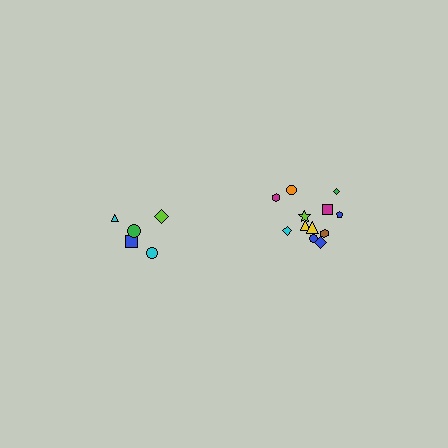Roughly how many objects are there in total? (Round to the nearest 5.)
Roughly 15 objects in total.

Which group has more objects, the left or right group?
The right group.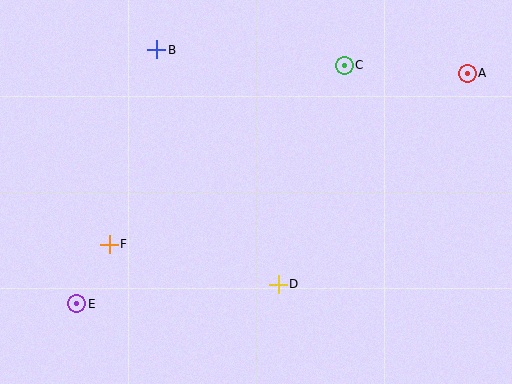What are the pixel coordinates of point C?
Point C is at (344, 65).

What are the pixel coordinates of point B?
Point B is at (157, 50).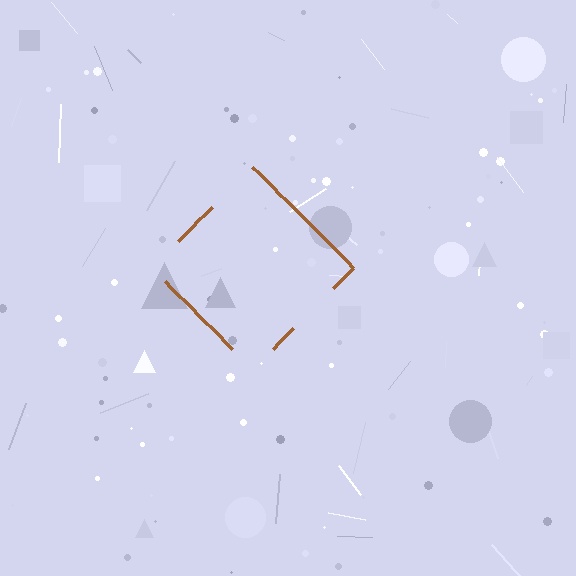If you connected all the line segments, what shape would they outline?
They would outline a diamond.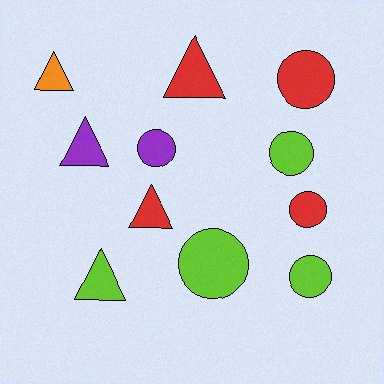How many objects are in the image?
There are 11 objects.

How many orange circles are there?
There are no orange circles.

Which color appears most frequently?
Lime, with 4 objects.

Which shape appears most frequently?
Circle, with 6 objects.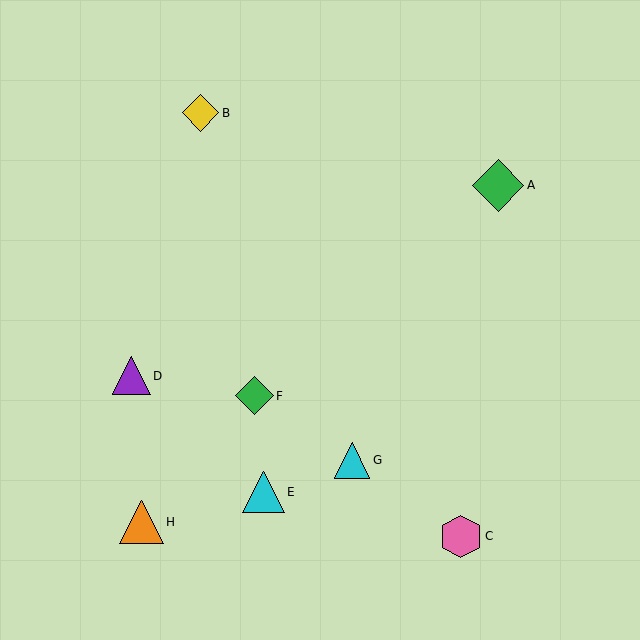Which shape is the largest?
The green diamond (labeled A) is the largest.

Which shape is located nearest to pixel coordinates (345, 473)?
The cyan triangle (labeled G) at (352, 460) is nearest to that location.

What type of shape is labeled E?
Shape E is a cyan triangle.